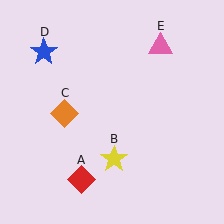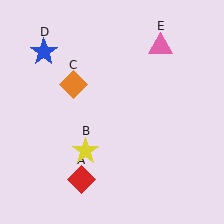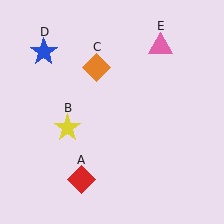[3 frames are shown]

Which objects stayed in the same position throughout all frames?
Red diamond (object A) and blue star (object D) and pink triangle (object E) remained stationary.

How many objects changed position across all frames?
2 objects changed position: yellow star (object B), orange diamond (object C).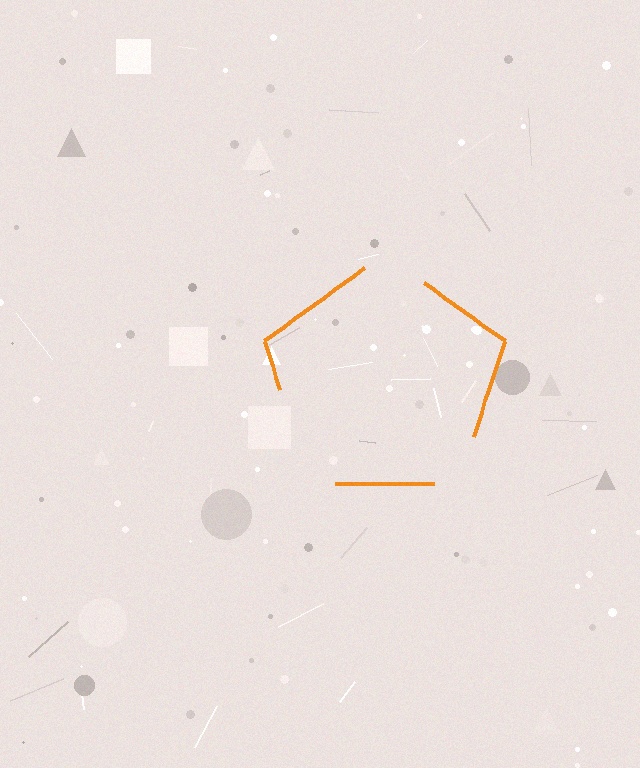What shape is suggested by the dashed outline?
The dashed outline suggests a pentagon.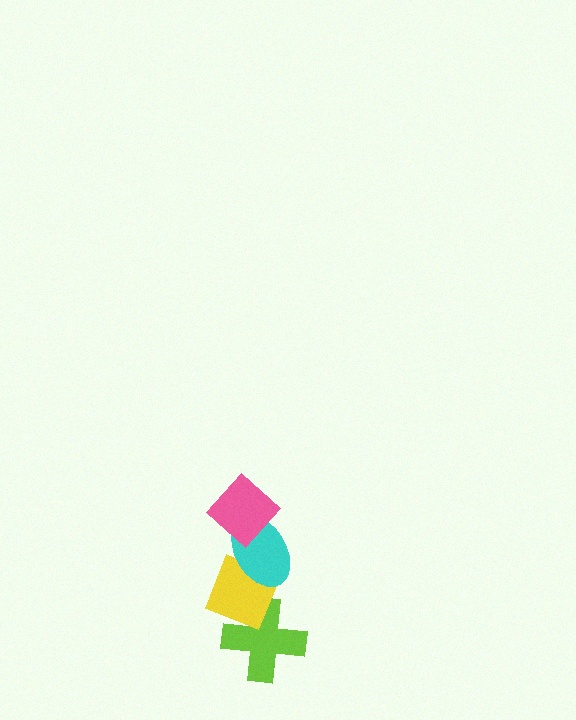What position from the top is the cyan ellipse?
The cyan ellipse is 2nd from the top.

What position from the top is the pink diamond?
The pink diamond is 1st from the top.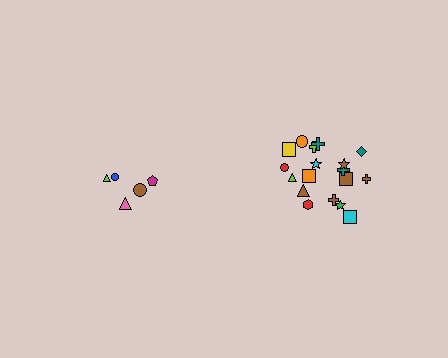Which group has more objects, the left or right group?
The right group.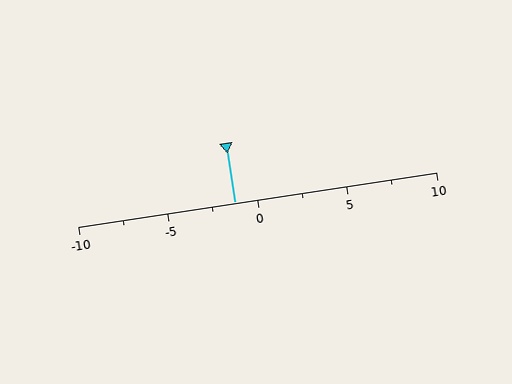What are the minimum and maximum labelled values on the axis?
The axis runs from -10 to 10.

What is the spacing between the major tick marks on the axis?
The major ticks are spaced 5 apart.